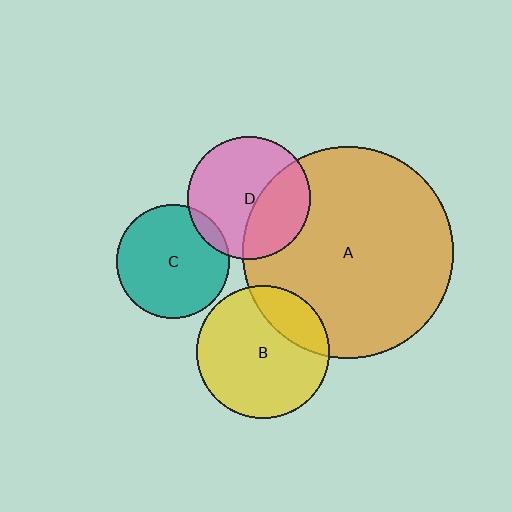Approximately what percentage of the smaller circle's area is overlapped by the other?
Approximately 10%.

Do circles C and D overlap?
Yes.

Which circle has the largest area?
Circle A (orange).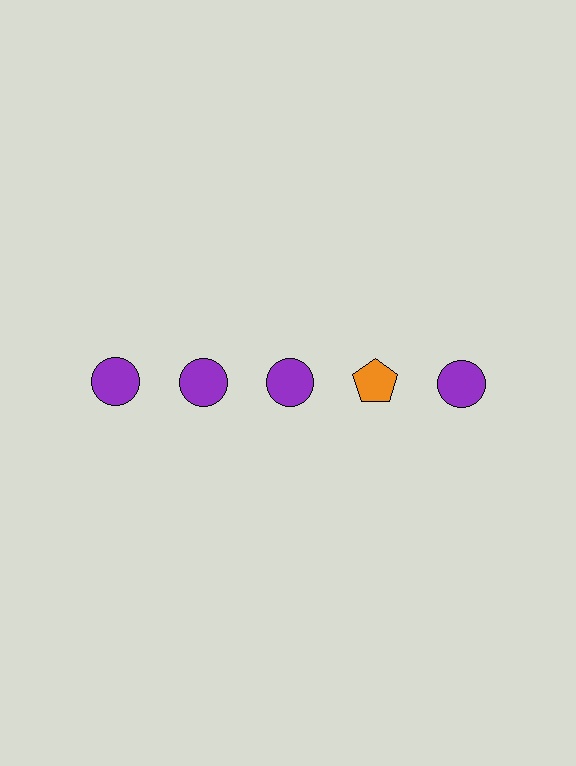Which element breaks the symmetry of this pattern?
The orange pentagon in the top row, second from right column breaks the symmetry. All other shapes are purple circles.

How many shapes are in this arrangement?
There are 5 shapes arranged in a grid pattern.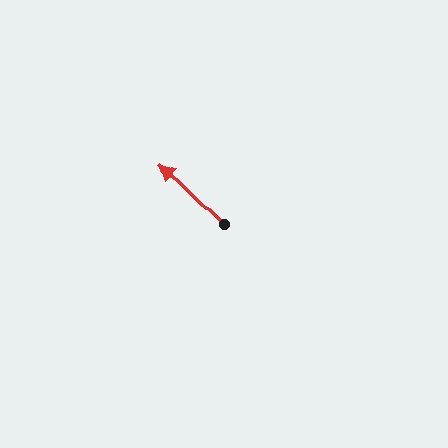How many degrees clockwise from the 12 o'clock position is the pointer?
Approximately 314 degrees.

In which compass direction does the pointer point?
Northwest.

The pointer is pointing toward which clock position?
Roughly 10 o'clock.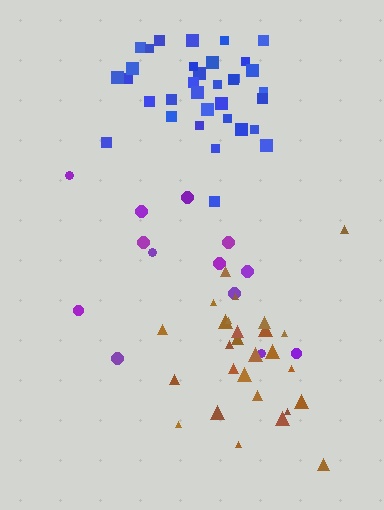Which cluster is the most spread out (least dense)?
Purple.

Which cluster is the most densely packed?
Blue.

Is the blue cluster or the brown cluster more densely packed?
Blue.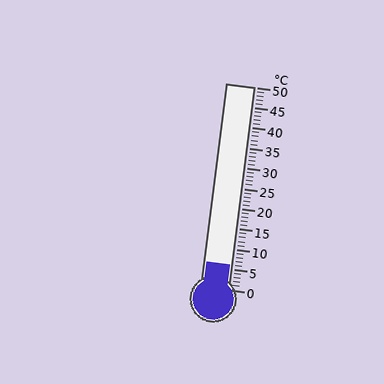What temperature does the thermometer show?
The thermometer shows approximately 6°C.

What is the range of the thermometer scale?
The thermometer scale ranges from 0°C to 50°C.